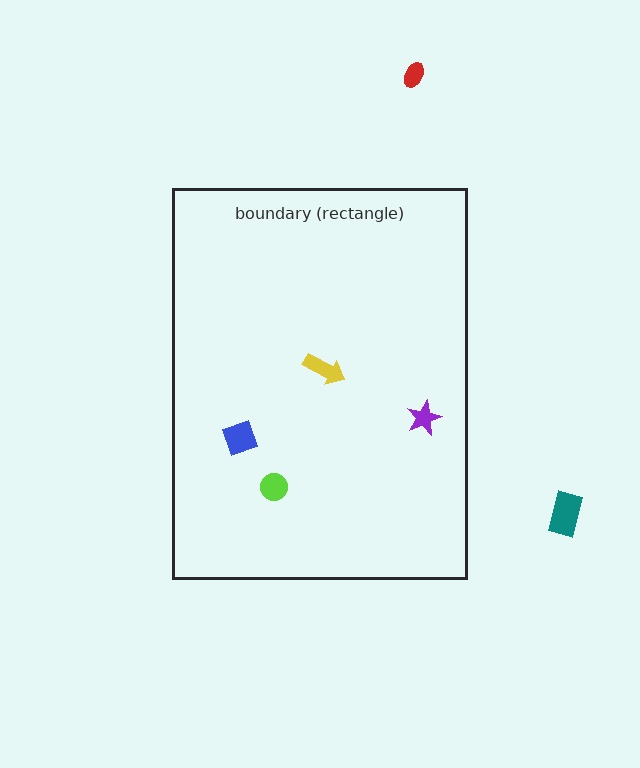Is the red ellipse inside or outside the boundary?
Outside.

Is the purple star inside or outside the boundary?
Inside.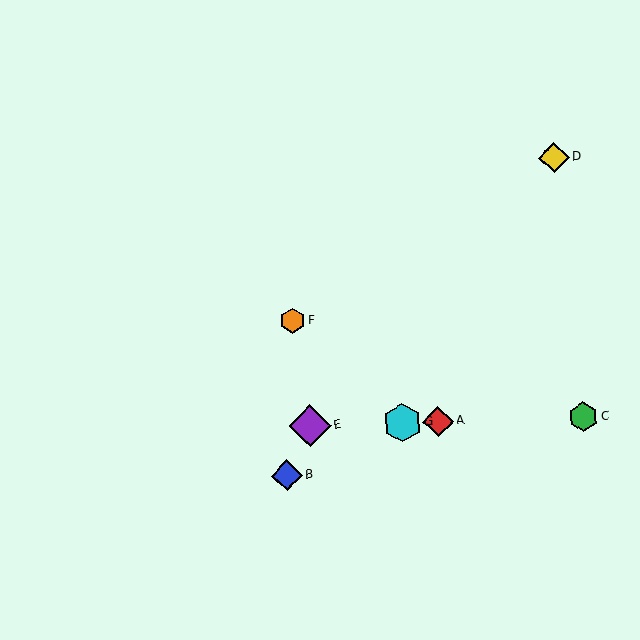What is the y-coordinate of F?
Object F is at y≈321.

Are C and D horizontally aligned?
No, C is at y≈417 and D is at y≈157.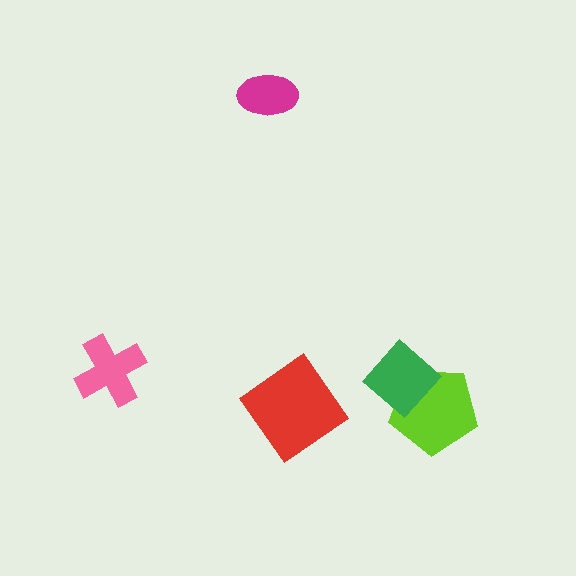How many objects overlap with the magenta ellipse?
0 objects overlap with the magenta ellipse.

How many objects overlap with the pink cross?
0 objects overlap with the pink cross.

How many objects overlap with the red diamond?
0 objects overlap with the red diamond.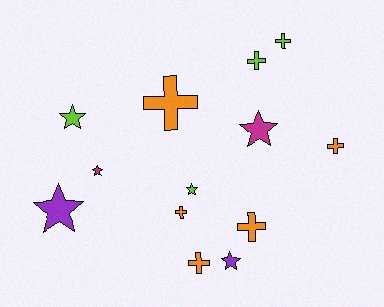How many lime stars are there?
There are 2 lime stars.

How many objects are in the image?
There are 13 objects.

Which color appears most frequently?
Orange, with 5 objects.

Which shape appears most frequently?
Cross, with 7 objects.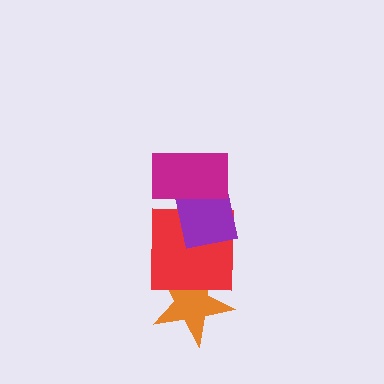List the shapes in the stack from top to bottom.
From top to bottom: the magenta rectangle, the purple square, the red square, the orange star.